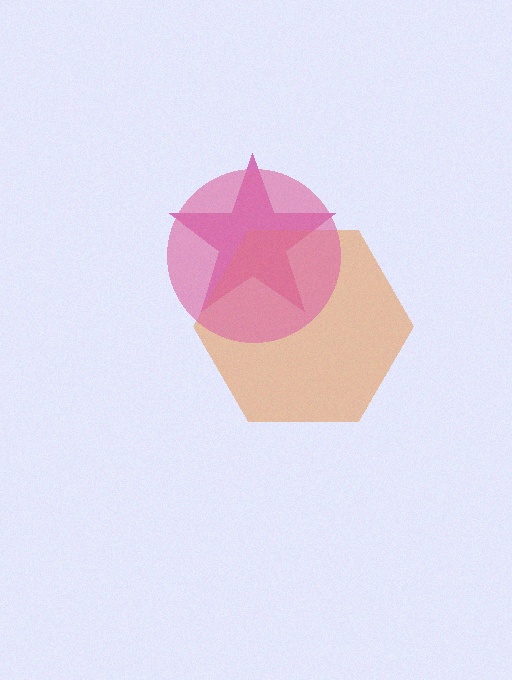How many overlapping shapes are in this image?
There are 3 overlapping shapes in the image.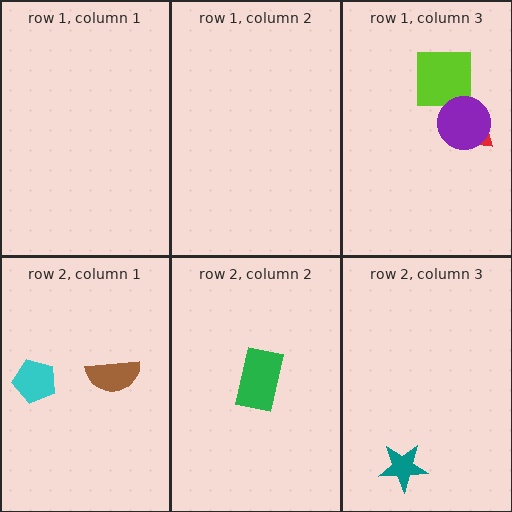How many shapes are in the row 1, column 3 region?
3.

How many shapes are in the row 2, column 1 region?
2.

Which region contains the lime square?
The row 1, column 3 region.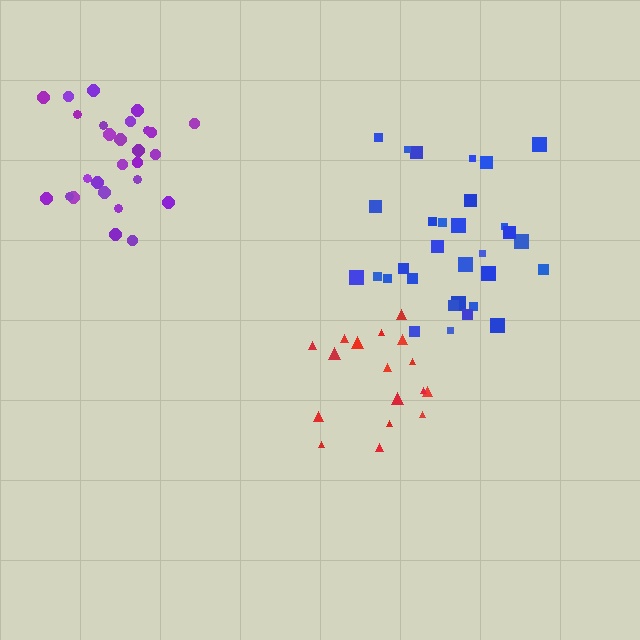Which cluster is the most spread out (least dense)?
Blue.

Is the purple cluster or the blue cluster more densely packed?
Purple.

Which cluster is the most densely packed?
Purple.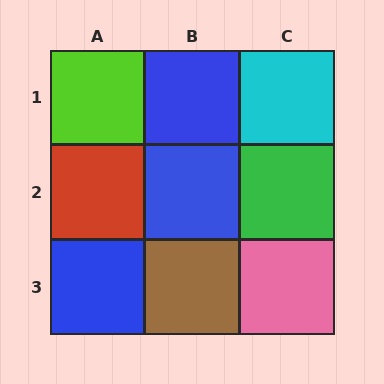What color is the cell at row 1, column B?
Blue.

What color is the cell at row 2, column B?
Blue.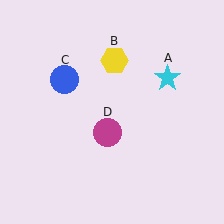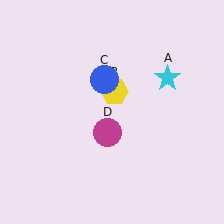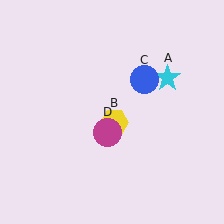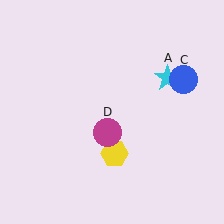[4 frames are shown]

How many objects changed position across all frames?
2 objects changed position: yellow hexagon (object B), blue circle (object C).